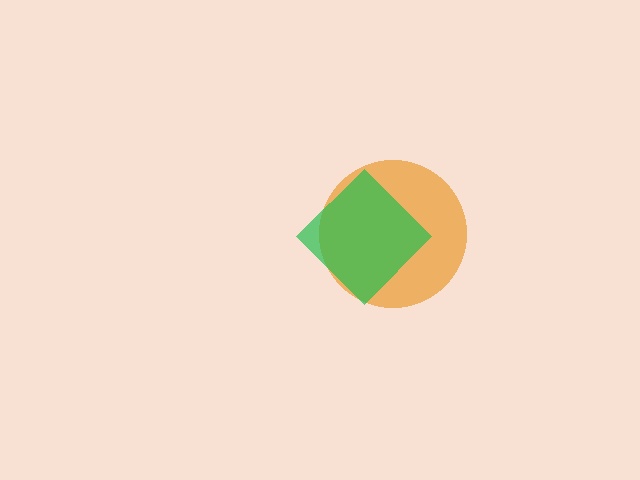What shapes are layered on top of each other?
The layered shapes are: an orange circle, a green diamond.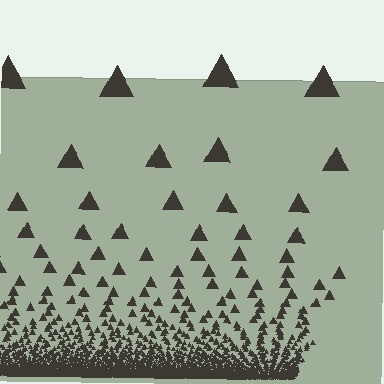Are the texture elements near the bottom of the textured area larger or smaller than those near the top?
Smaller. The gradient is inverted — elements near the bottom are smaller and denser.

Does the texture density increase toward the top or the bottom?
Density increases toward the bottom.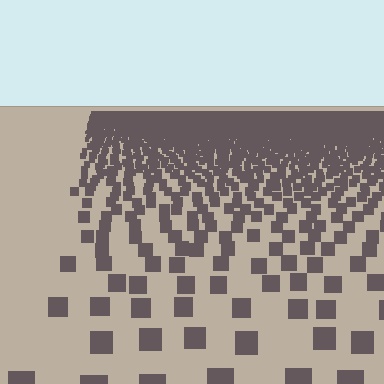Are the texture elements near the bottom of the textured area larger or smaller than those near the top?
Larger. Near the bottom, elements are closer to the viewer and appear at a bigger on-screen size.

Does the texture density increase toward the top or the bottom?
Density increases toward the top.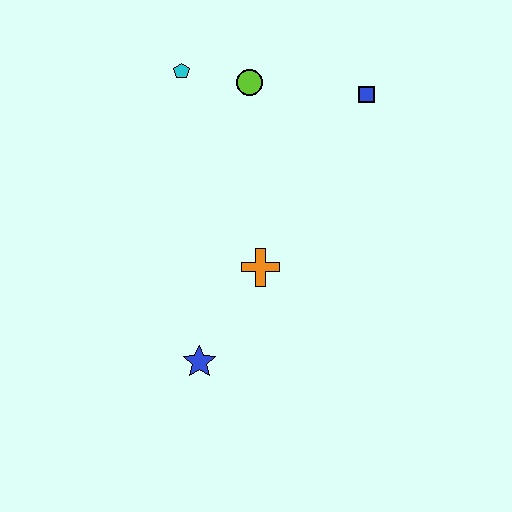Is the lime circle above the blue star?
Yes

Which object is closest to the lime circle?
The cyan pentagon is closest to the lime circle.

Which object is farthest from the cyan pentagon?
The blue star is farthest from the cyan pentagon.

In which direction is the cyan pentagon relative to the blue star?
The cyan pentagon is above the blue star.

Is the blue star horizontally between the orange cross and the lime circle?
No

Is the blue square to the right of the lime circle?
Yes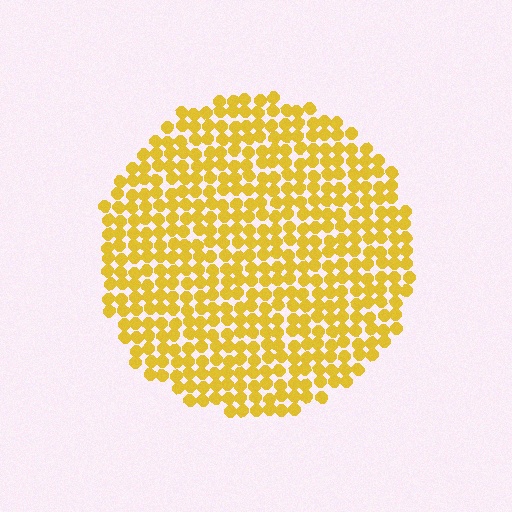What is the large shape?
The large shape is a circle.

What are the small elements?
The small elements are circles.